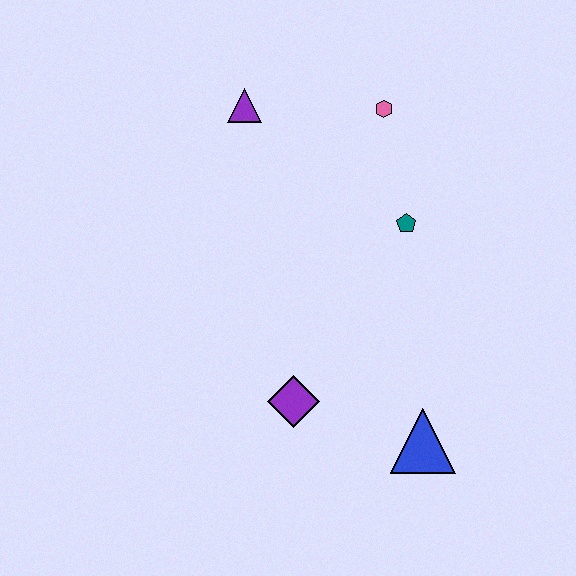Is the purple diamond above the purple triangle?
No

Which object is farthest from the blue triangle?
The purple triangle is farthest from the blue triangle.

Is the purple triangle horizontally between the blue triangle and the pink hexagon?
No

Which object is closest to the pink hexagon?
The teal pentagon is closest to the pink hexagon.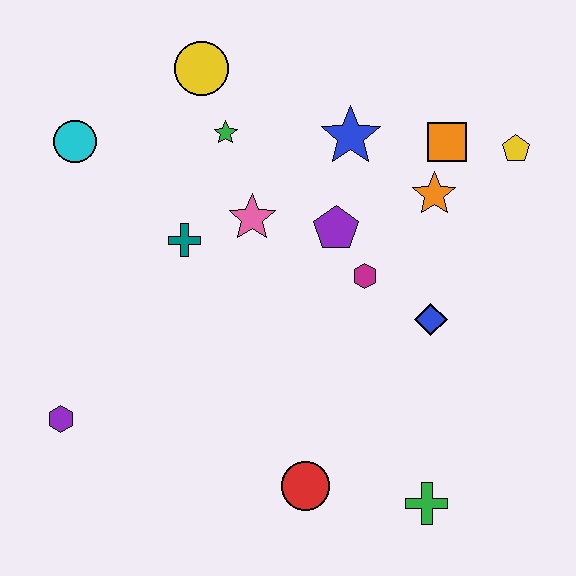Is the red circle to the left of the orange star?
Yes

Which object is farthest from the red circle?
The yellow circle is farthest from the red circle.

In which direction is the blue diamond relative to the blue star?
The blue diamond is below the blue star.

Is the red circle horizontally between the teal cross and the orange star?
Yes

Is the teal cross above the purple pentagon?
No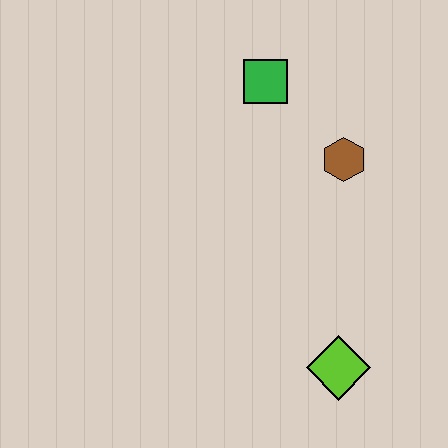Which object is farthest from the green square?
The lime diamond is farthest from the green square.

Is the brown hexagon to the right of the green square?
Yes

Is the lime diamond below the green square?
Yes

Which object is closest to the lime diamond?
The brown hexagon is closest to the lime diamond.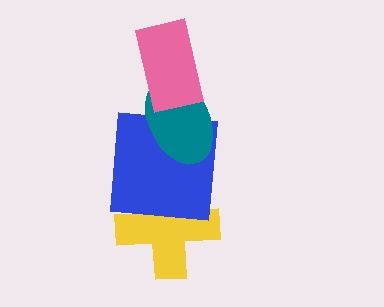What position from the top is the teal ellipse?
The teal ellipse is 2nd from the top.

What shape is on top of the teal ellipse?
The pink rectangle is on top of the teal ellipse.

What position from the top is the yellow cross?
The yellow cross is 4th from the top.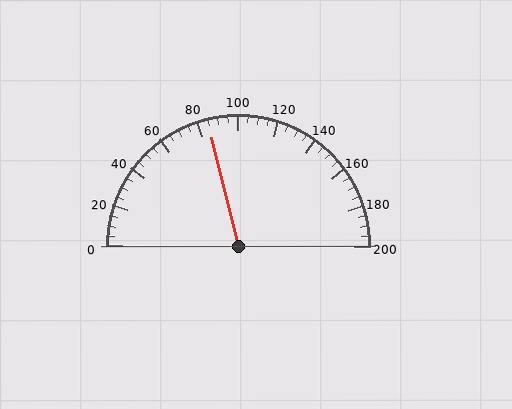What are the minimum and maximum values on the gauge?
The gauge ranges from 0 to 200.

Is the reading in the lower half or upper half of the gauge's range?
The reading is in the lower half of the range (0 to 200).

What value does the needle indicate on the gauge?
The needle indicates approximately 85.